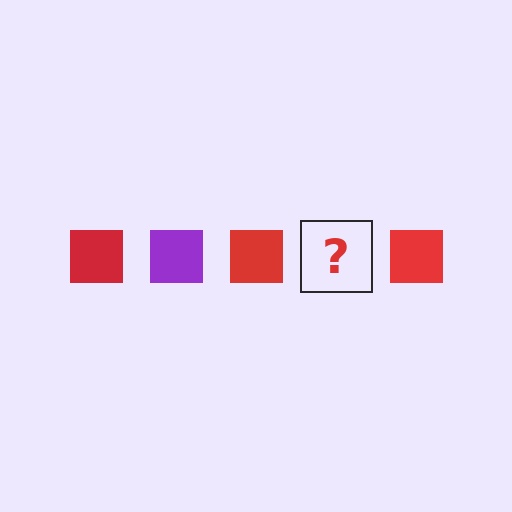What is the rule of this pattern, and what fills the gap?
The rule is that the pattern cycles through red, purple squares. The gap should be filled with a purple square.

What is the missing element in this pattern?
The missing element is a purple square.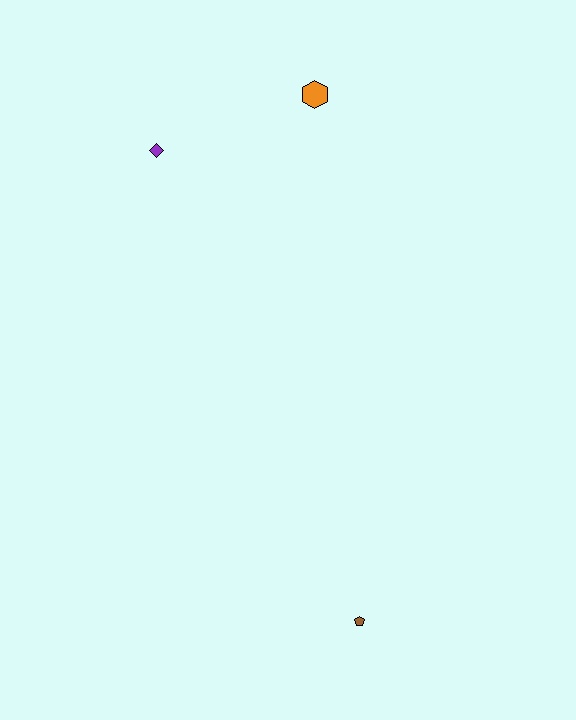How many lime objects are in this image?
There are no lime objects.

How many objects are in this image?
There are 3 objects.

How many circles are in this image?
There are no circles.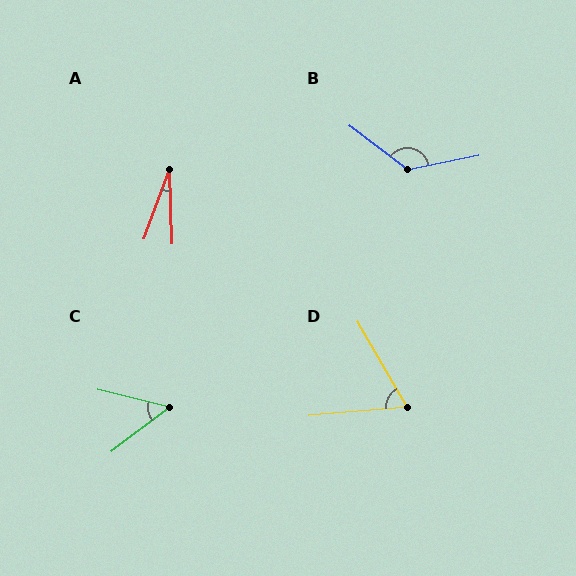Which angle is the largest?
B, at approximately 132 degrees.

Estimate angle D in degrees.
Approximately 65 degrees.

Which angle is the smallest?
A, at approximately 22 degrees.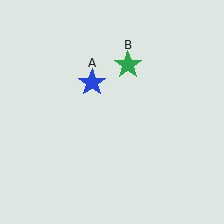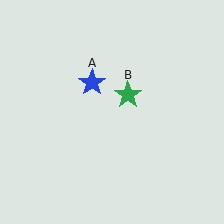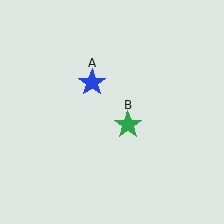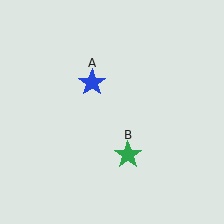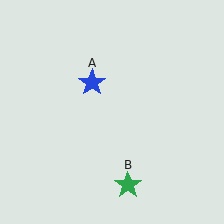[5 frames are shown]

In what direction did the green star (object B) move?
The green star (object B) moved down.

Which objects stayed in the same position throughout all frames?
Blue star (object A) remained stationary.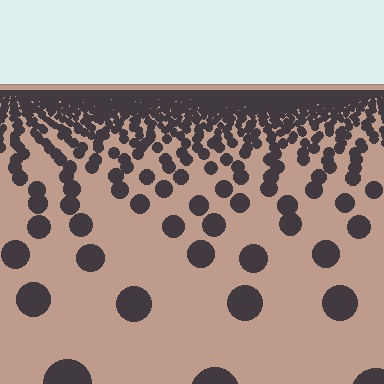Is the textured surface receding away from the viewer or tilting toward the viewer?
The surface is receding away from the viewer. Texture elements get smaller and denser toward the top.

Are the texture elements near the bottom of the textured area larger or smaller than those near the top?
Larger. Near the bottom, elements are closer to the viewer and appear at a bigger on-screen size.